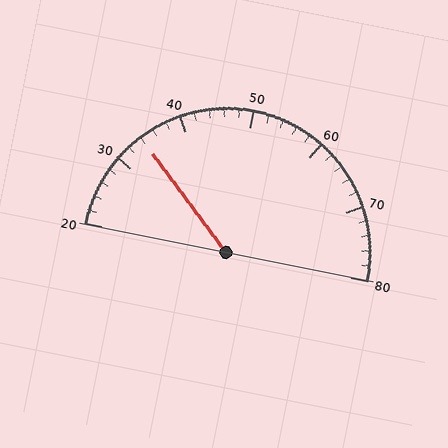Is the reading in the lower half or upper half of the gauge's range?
The reading is in the lower half of the range (20 to 80).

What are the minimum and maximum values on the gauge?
The gauge ranges from 20 to 80.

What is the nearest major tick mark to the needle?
The nearest major tick mark is 30.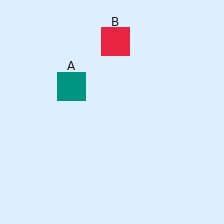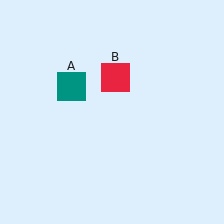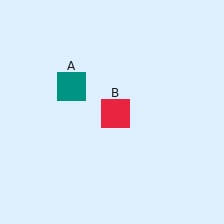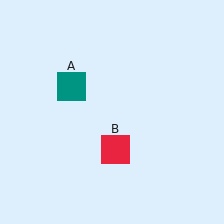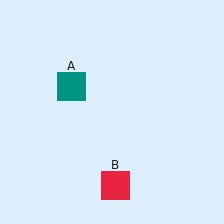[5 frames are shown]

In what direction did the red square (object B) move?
The red square (object B) moved down.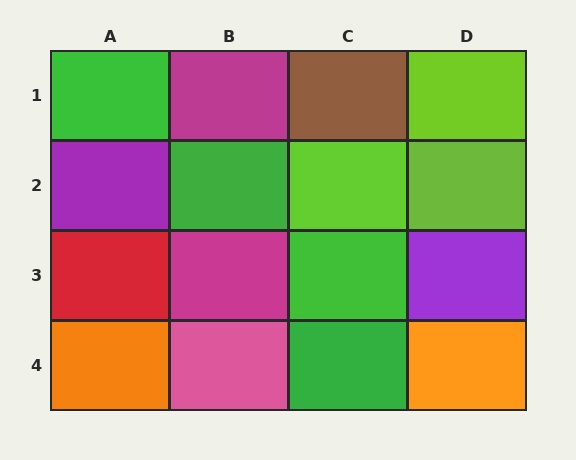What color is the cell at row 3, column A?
Red.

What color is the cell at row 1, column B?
Magenta.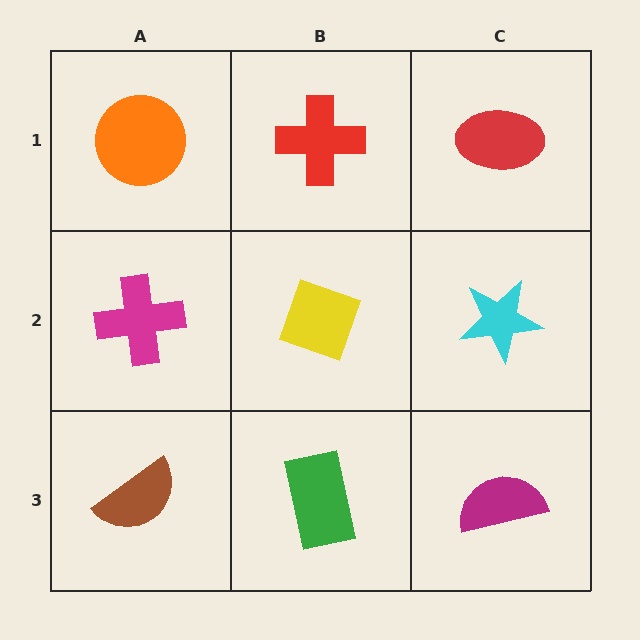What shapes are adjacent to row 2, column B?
A red cross (row 1, column B), a green rectangle (row 3, column B), a magenta cross (row 2, column A), a cyan star (row 2, column C).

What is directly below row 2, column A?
A brown semicircle.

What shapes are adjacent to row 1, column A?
A magenta cross (row 2, column A), a red cross (row 1, column B).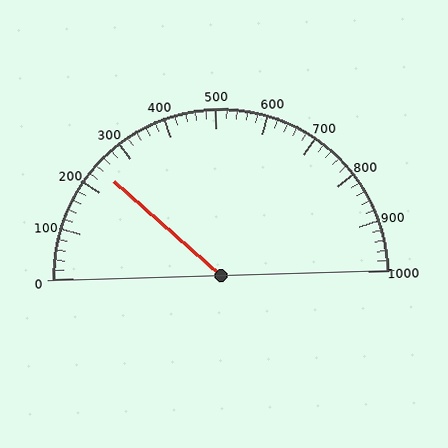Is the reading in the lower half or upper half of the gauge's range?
The reading is in the lower half of the range (0 to 1000).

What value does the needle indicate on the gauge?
The needle indicates approximately 240.